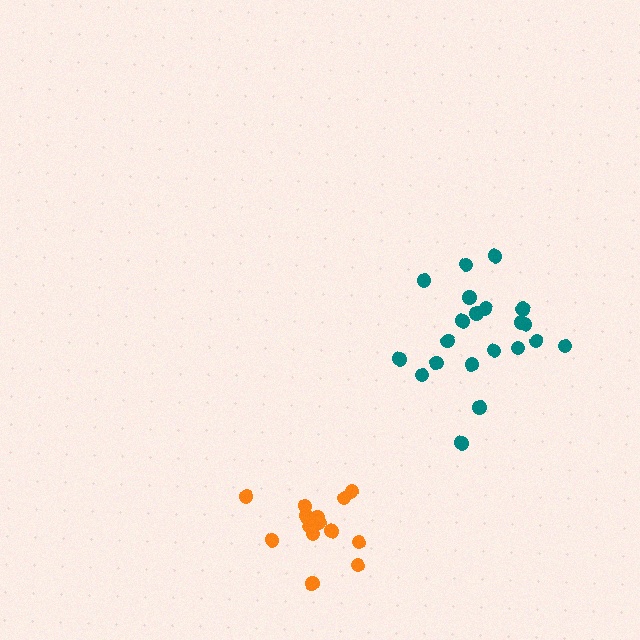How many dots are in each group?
Group 1: 21 dots, Group 2: 16 dots (37 total).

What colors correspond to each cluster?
The clusters are colored: teal, orange.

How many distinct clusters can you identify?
There are 2 distinct clusters.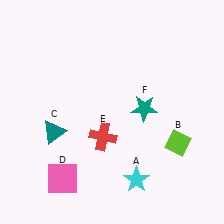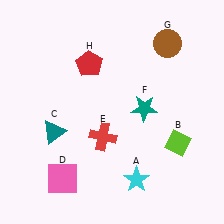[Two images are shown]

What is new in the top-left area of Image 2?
A red pentagon (H) was added in the top-left area of Image 2.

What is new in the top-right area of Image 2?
A brown circle (G) was added in the top-right area of Image 2.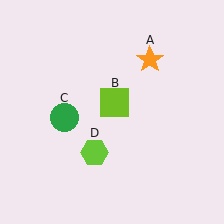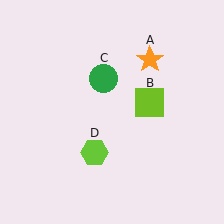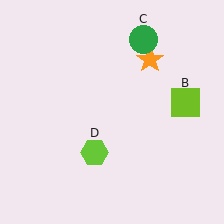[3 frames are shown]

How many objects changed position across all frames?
2 objects changed position: lime square (object B), green circle (object C).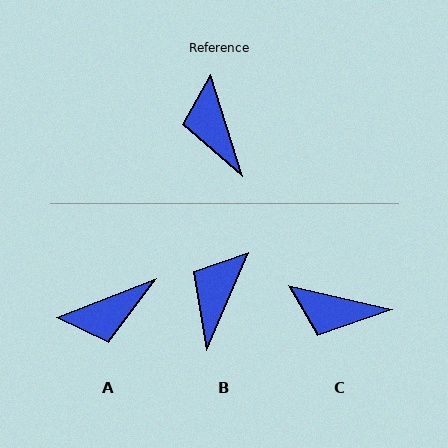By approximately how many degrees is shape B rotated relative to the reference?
Approximately 40 degrees clockwise.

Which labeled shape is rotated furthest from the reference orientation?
A, about 94 degrees away.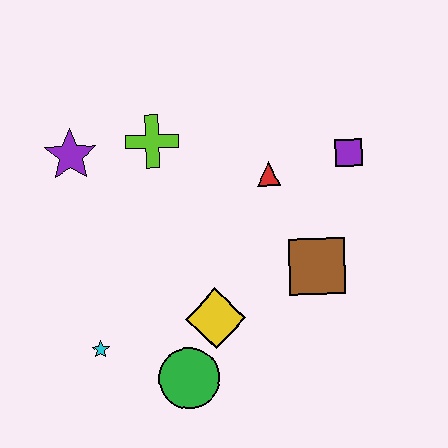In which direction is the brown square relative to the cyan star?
The brown square is to the right of the cyan star.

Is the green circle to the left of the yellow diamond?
Yes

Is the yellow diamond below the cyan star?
No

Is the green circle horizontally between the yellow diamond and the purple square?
No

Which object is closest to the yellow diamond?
The green circle is closest to the yellow diamond.